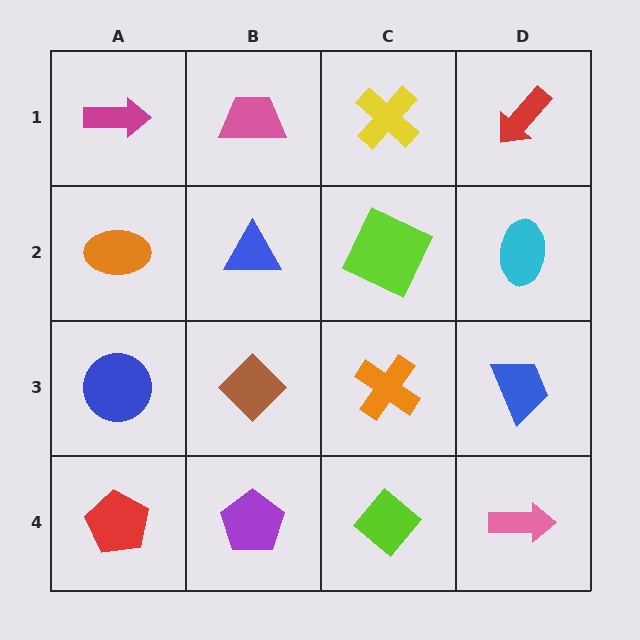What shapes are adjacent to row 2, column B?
A pink trapezoid (row 1, column B), a brown diamond (row 3, column B), an orange ellipse (row 2, column A), a lime square (row 2, column C).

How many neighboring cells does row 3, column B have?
4.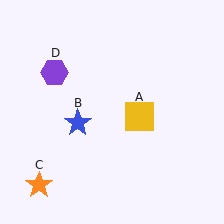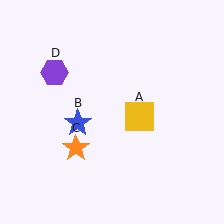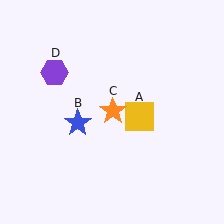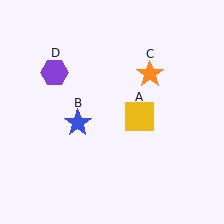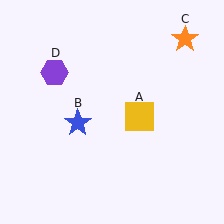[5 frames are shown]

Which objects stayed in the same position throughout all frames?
Yellow square (object A) and blue star (object B) and purple hexagon (object D) remained stationary.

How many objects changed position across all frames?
1 object changed position: orange star (object C).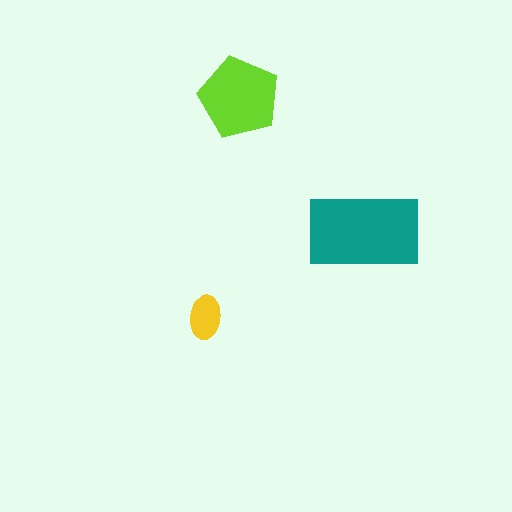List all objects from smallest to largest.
The yellow ellipse, the lime pentagon, the teal rectangle.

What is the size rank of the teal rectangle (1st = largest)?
1st.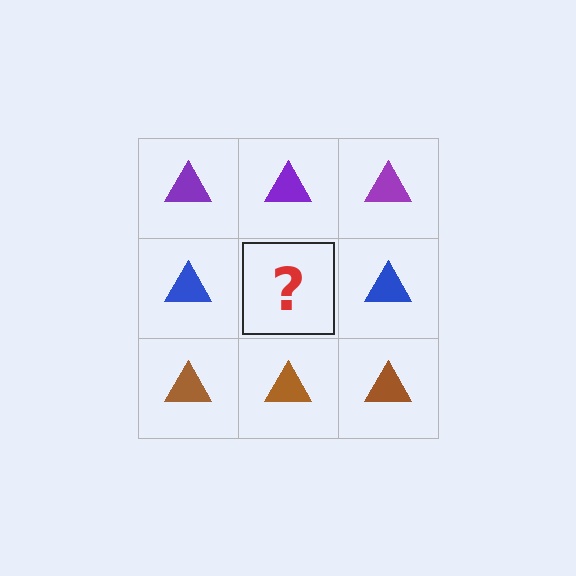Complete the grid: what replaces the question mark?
The question mark should be replaced with a blue triangle.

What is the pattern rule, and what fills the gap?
The rule is that each row has a consistent color. The gap should be filled with a blue triangle.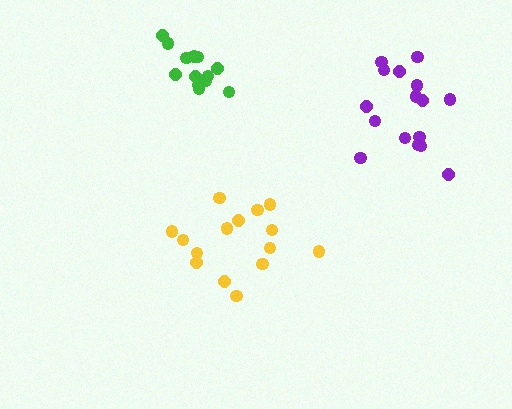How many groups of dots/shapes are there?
There are 3 groups.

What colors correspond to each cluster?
The clusters are colored: purple, green, yellow.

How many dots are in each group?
Group 1: 16 dots, Group 2: 13 dots, Group 3: 15 dots (44 total).